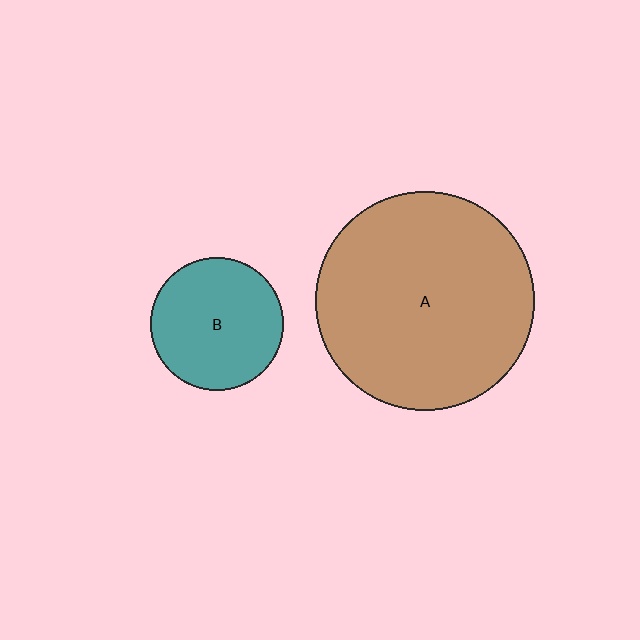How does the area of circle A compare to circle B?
Approximately 2.7 times.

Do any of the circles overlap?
No, none of the circles overlap.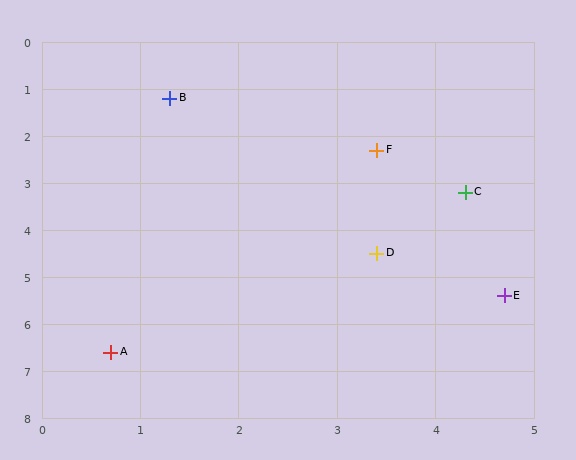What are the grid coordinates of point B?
Point B is at approximately (1.3, 1.2).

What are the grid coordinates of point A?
Point A is at approximately (0.7, 6.6).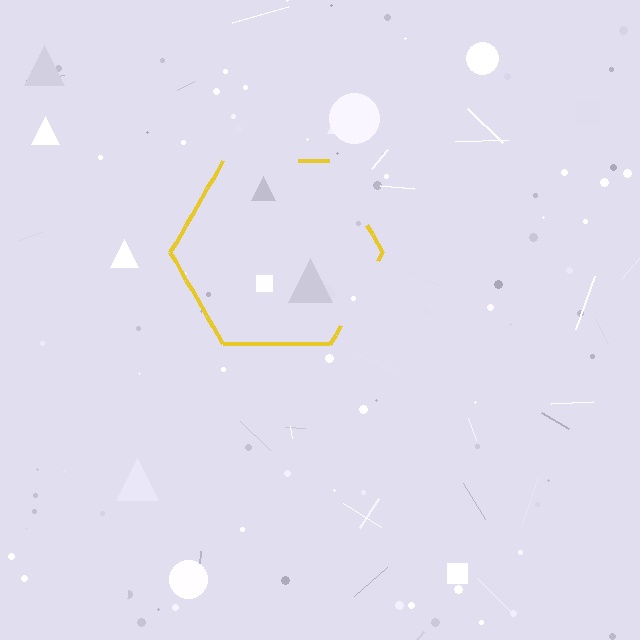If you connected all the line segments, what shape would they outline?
They would outline a hexagon.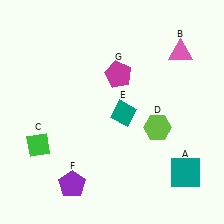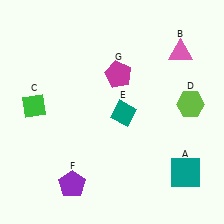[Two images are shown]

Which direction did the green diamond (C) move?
The green diamond (C) moved up.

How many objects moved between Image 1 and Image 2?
2 objects moved between the two images.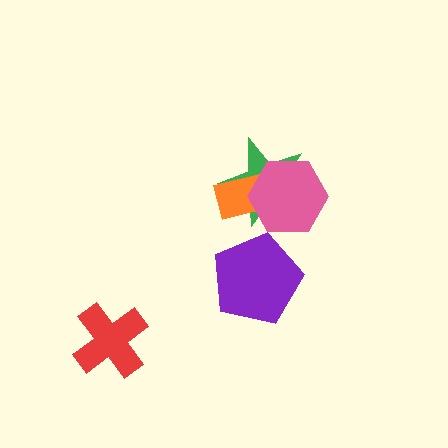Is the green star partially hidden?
Yes, it is partially covered by another shape.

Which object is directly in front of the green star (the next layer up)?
The orange rectangle is directly in front of the green star.